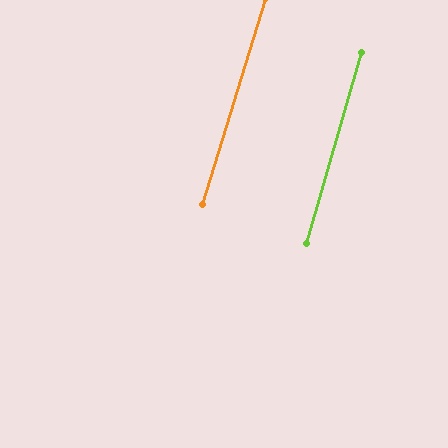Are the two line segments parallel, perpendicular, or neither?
Parallel — their directions differ by only 0.8°.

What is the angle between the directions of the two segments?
Approximately 1 degree.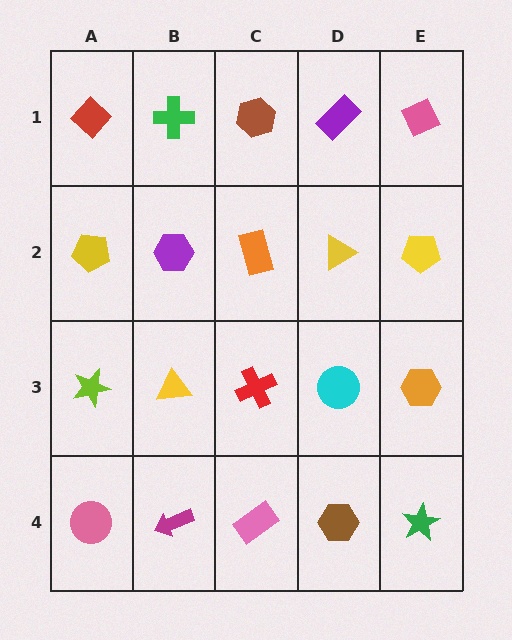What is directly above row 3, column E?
A yellow pentagon.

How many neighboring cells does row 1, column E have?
2.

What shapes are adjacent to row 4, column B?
A yellow triangle (row 3, column B), a pink circle (row 4, column A), a pink rectangle (row 4, column C).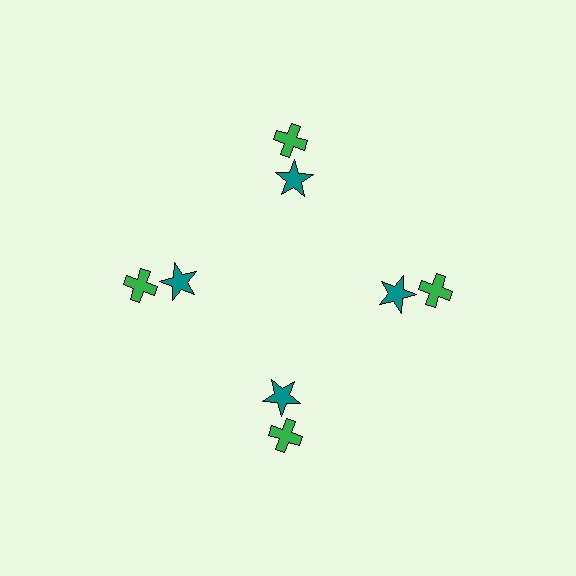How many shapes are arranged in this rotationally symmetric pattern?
There are 8 shapes, arranged in 4 groups of 2.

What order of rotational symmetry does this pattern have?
This pattern has 4-fold rotational symmetry.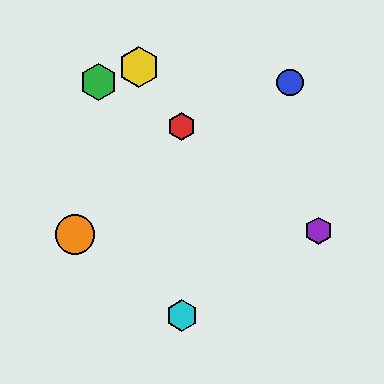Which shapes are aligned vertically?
The red hexagon, the cyan hexagon are aligned vertically.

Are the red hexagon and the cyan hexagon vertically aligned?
Yes, both are at x≈182.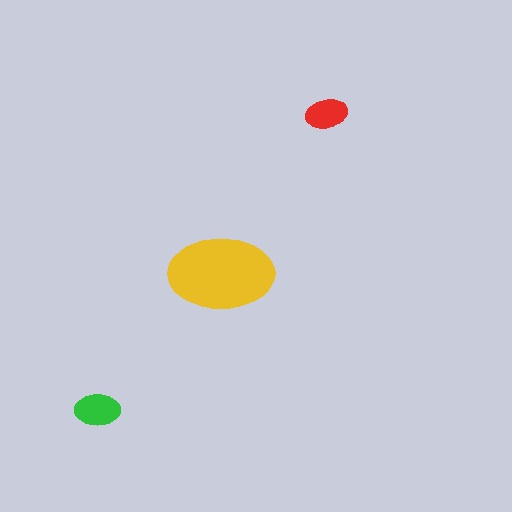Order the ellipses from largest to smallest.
the yellow one, the green one, the red one.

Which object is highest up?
The red ellipse is topmost.